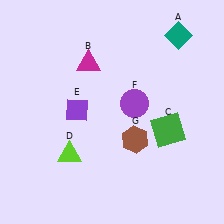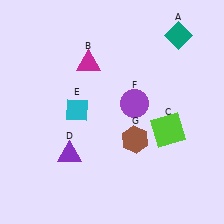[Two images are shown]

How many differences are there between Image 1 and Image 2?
There are 3 differences between the two images.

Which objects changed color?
C changed from green to lime. D changed from lime to purple. E changed from purple to cyan.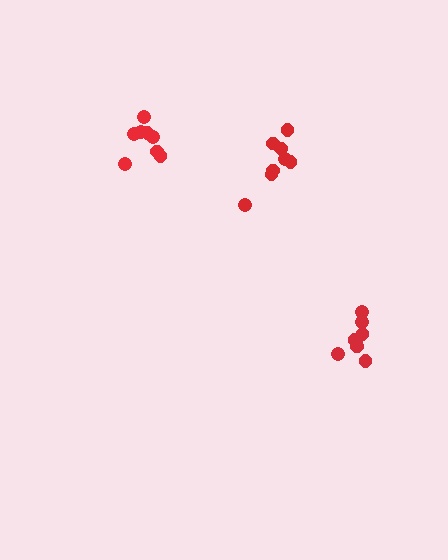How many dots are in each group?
Group 1: 8 dots, Group 2: 8 dots, Group 3: 8 dots (24 total).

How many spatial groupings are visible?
There are 3 spatial groupings.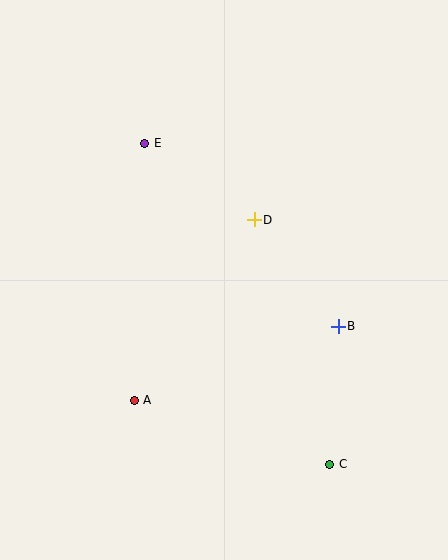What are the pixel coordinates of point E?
Point E is at (145, 143).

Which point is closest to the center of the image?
Point D at (254, 220) is closest to the center.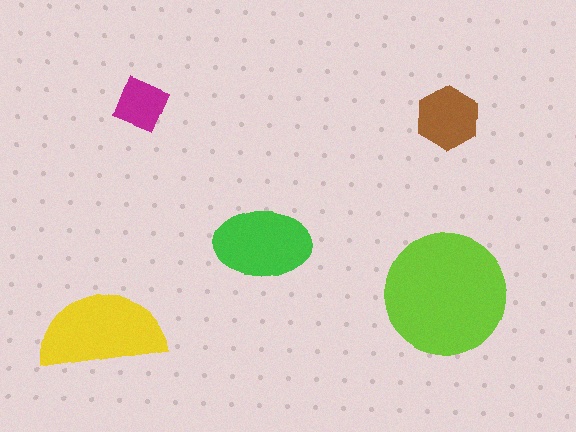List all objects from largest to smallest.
The lime circle, the yellow semicircle, the green ellipse, the brown hexagon, the magenta square.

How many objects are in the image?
There are 5 objects in the image.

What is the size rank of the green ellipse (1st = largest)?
3rd.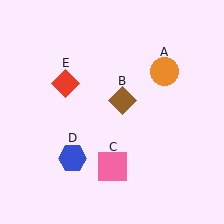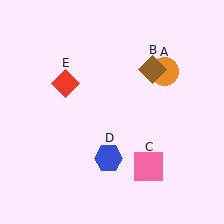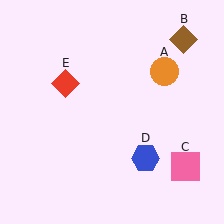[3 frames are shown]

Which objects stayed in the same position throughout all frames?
Orange circle (object A) and red diamond (object E) remained stationary.